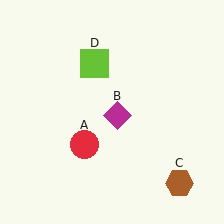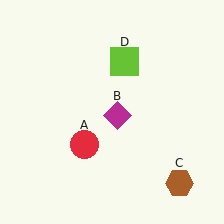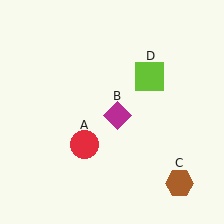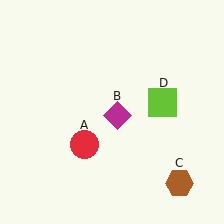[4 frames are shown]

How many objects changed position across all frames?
1 object changed position: lime square (object D).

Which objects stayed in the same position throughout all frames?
Red circle (object A) and magenta diamond (object B) and brown hexagon (object C) remained stationary.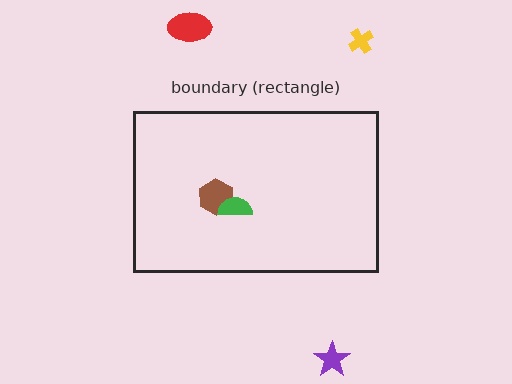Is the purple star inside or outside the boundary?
Outside.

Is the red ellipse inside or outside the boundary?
Outside.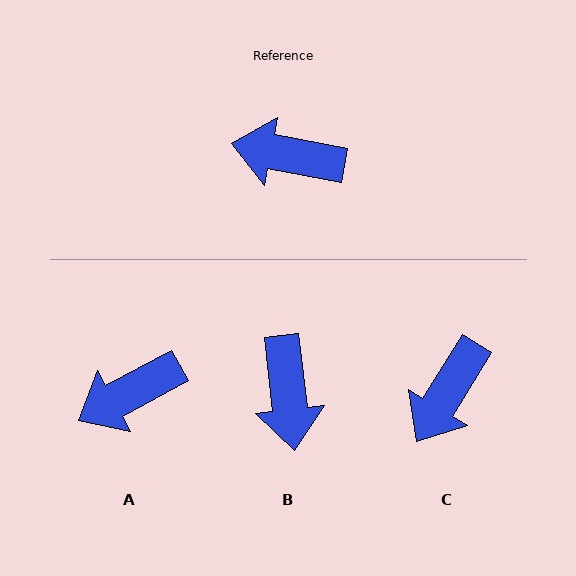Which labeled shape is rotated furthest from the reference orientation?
B, about 108 degrees away.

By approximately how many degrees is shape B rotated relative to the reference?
Approximately 108 degrees counter-clockwise.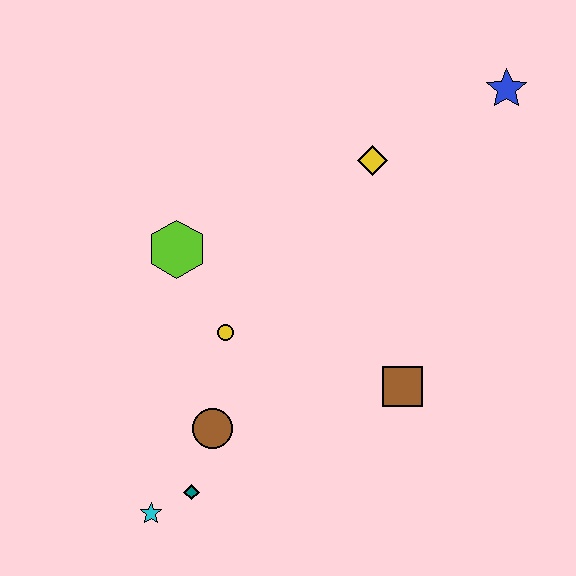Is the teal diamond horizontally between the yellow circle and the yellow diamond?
No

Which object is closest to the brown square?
The yellow circle is closest to the brown square.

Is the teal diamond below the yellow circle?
Yes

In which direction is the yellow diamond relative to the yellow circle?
The yellow diamond is above the yellow circle.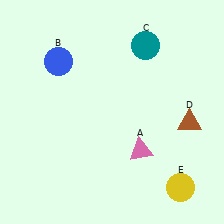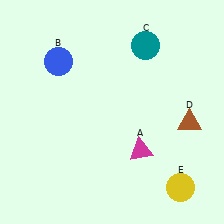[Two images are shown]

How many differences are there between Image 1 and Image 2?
There is 1 difference between the two images.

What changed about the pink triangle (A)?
In Image 1, A is pink. In Image 2, it changed to magenta.